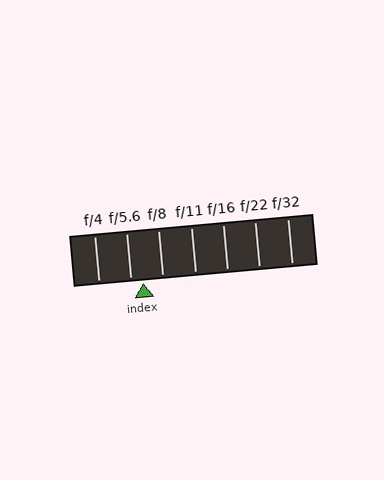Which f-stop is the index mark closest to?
The index mark is closest to f/5.6.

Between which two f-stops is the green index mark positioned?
The index mark is between f/5.6 and f/8.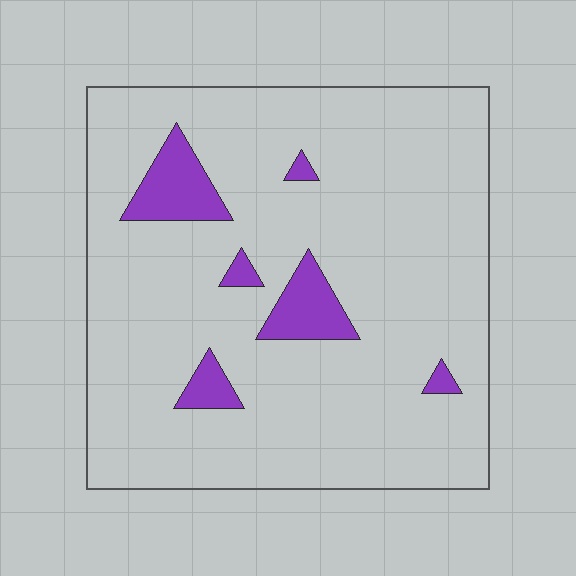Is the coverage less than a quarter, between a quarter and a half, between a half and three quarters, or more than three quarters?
Less than a quarter.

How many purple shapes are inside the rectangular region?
6.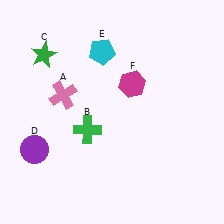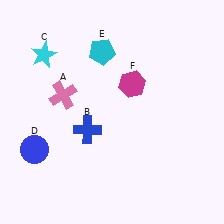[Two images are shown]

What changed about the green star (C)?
In Image 1, C is green. In Image 2, it changed to cyan.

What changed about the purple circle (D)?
In Image 1, D is purple. In Image 2, it changed to blue.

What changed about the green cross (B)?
In Image 1, B is green. In Image 2, it changed to blue.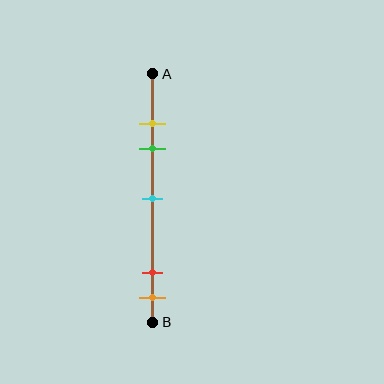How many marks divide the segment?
There are 5 marks dividing the segment.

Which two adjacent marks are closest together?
The yellow and green marks are the closest adjacent pair.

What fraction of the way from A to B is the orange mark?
The orange mark is approximately 90% (0.9) of the way from A to B.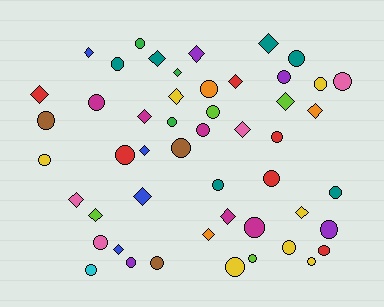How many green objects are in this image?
There are 3 green objects.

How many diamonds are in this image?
There are 20 diamonds.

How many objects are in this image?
There are 50 objects.